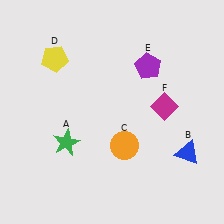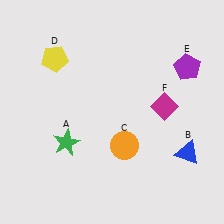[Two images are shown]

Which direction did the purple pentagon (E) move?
The purple pentagon (E) moved right.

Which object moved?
The purple pentagon (E) moved right.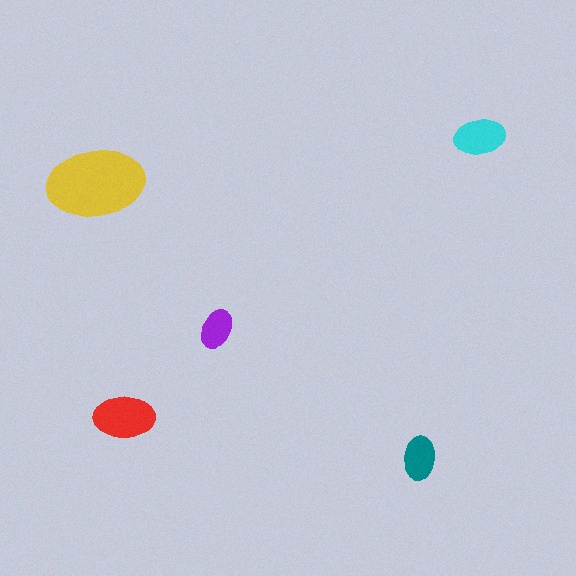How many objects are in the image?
There are 5 objects in the image.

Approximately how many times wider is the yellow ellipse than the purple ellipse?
About 2.5 times wider.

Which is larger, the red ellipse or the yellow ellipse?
The yellow one.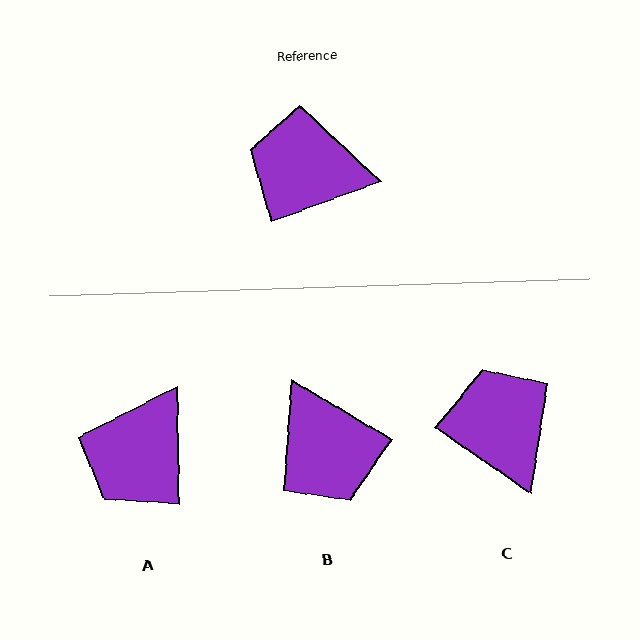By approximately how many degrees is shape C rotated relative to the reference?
Approximately 55 degrees clockwise.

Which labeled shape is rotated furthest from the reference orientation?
B, about 129 degrees away.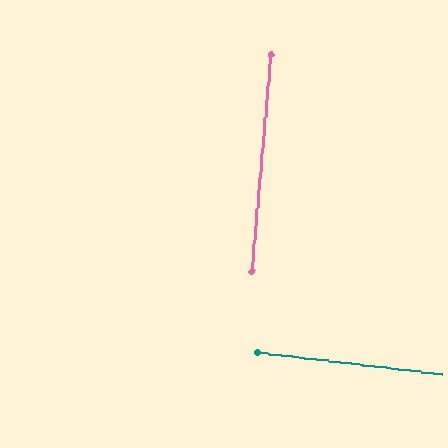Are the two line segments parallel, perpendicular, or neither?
Perpendicular — they meet at approximately 88°.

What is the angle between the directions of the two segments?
Approximately 88 degrees.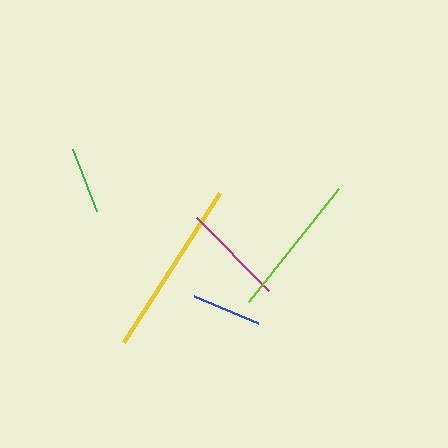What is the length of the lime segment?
The lime segment is approximately 145 pixels long.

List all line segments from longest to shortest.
From longest to shortest: yellow, lime, magenta, blue, green.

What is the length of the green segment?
The green segment is approximately 67 pixels long.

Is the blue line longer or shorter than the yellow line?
The yellow line is longer than the blue line.